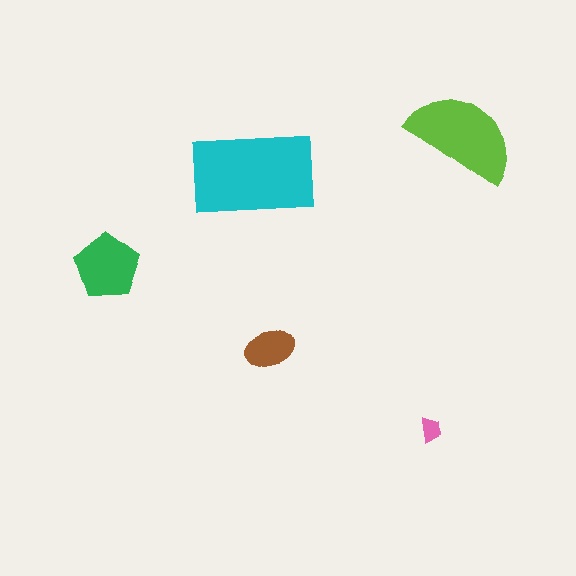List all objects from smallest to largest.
The pink trapezoid, the brown ellipse, the green pentagon, the lime semicircle, the cyan rectangle.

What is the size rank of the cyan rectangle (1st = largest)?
1st.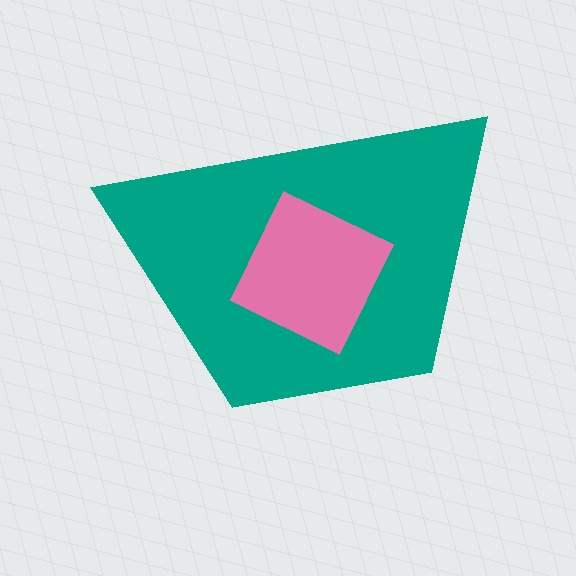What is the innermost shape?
The pink square.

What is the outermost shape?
The teal trapezoid.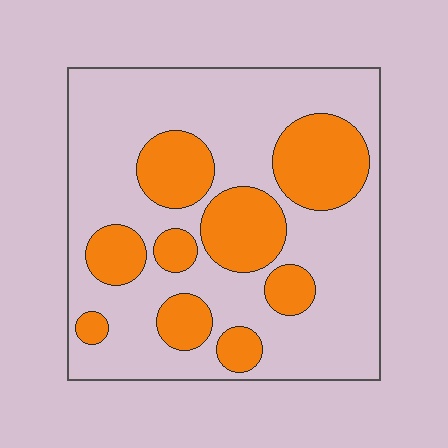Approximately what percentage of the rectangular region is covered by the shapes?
Approximately 30%.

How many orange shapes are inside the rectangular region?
9.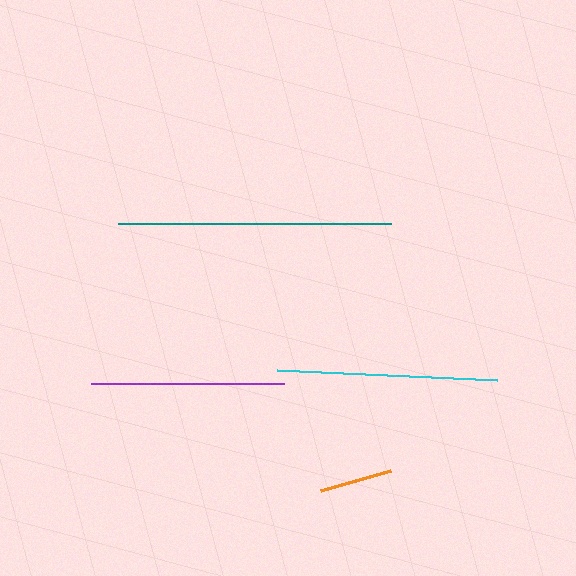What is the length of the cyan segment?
The cyan segment is approximately 220 pixels long.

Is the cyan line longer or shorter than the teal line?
The teal line is longer than the cyan line.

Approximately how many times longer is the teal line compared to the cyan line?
The teal line is approximately 1.2 times the length of the cyan line.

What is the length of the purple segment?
The purple segment is approximately 193 pixels long.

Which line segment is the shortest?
The orange line is the shortest at approximately 73 pixels.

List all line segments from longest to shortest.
From longest to shortest: teal, cyan, purple, orange.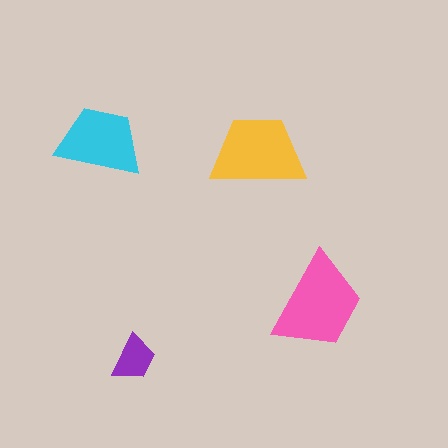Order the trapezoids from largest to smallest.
the pink one, the yellow one, the cyan one, the purple one.